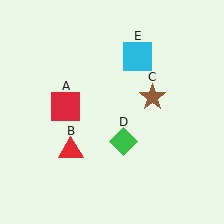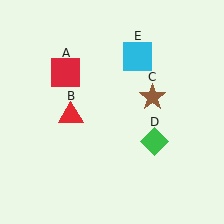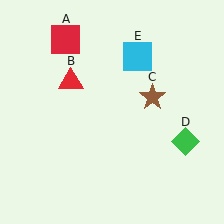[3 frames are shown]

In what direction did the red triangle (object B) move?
The red triangle (object B) moved up.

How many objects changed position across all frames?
3 objects changed position: red square (object A), red triangle (object B), green diamond (object D).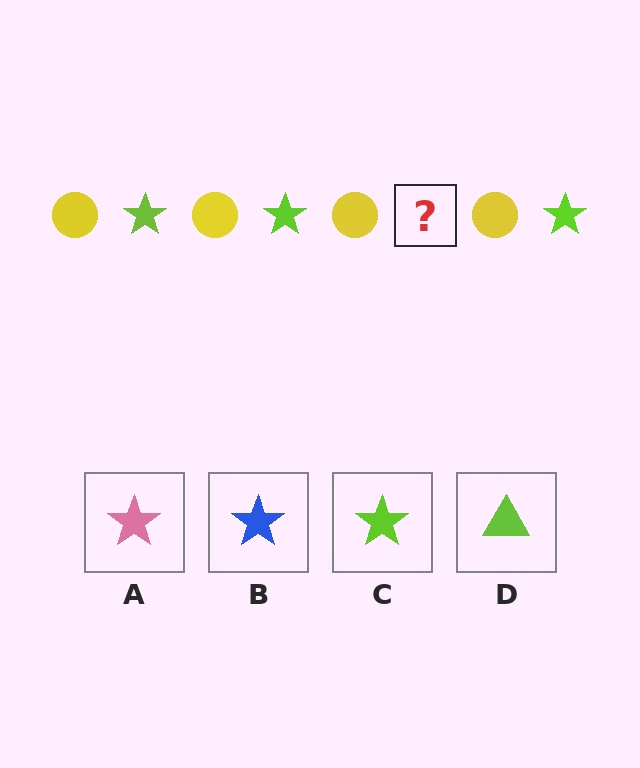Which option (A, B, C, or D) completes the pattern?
C.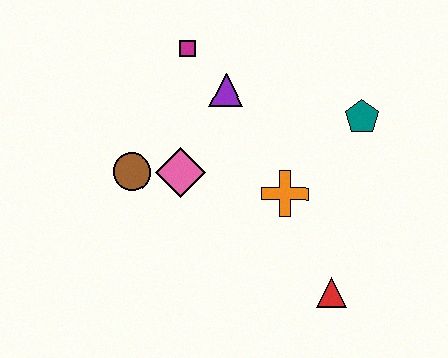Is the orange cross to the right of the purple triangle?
Yes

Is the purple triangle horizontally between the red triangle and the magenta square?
Yes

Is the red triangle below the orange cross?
Yes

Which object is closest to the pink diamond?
The brown circle is closest to the pink diamond.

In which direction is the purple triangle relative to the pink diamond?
The purple triangle is above the pink diamond.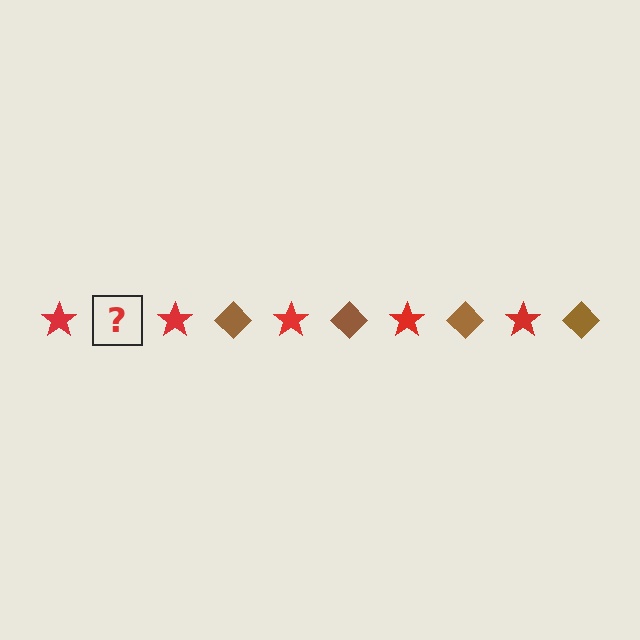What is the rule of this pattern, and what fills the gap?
The rule is that the pattern alternates between red star and brown diamond. The gap should be filled with a brown diamond.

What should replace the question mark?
The question mark should be replaced with a brown diamond.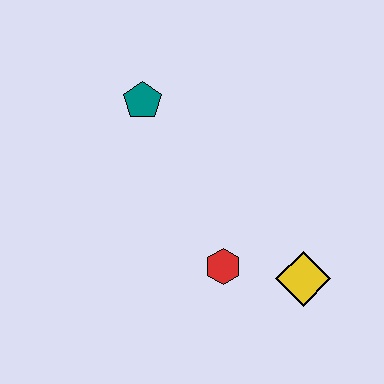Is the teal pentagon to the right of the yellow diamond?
No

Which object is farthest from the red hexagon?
The teal pentagon is farthest from the red hexagon.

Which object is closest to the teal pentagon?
The red hexagon is closest to the teal pentagon.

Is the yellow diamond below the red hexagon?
Yes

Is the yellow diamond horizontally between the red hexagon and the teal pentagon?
No